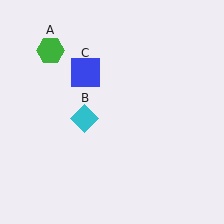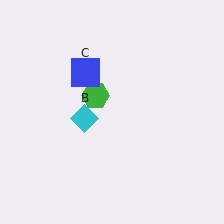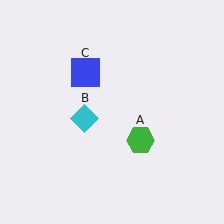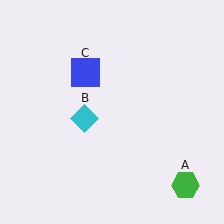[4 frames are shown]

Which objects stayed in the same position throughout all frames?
Cyan diamond (object B) and blue square (object C) remained stationary.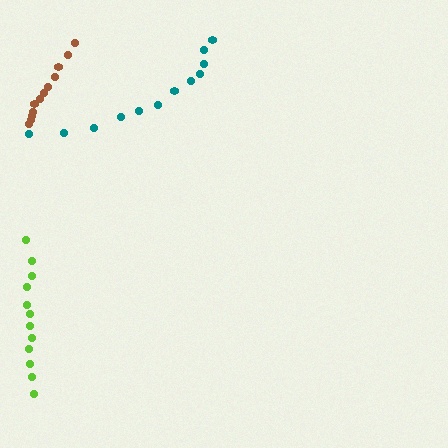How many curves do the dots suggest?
There are 3 distinct paths.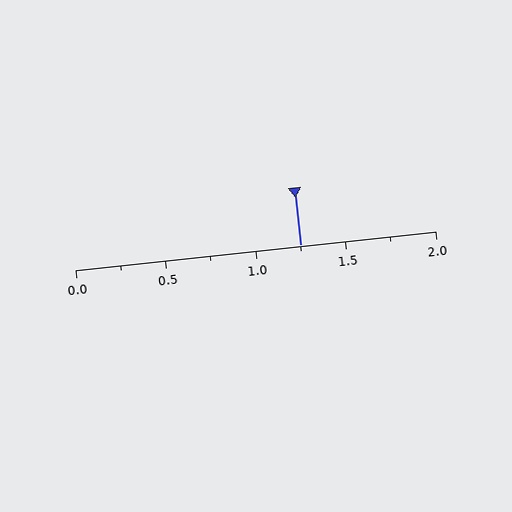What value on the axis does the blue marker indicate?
The marker indicates approximately 1.25.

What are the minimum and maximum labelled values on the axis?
The axis runs from 0.0 to 2.0.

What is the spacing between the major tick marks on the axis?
The major ticks are spaced 0.5 apart.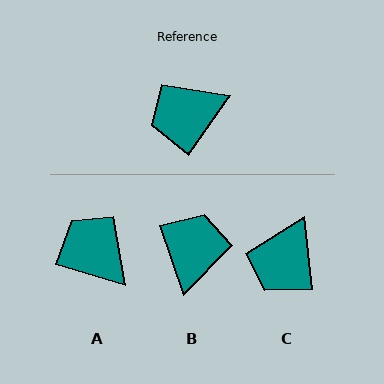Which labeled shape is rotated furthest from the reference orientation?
B, about 126 degrees away.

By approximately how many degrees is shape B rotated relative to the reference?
Approximately 126 degrees clockwise.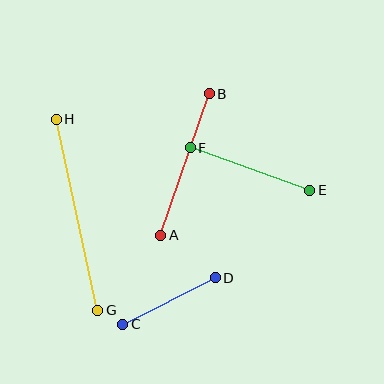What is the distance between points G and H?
The distance is approximately 195 pixels.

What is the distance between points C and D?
The distance is approximately 103 pixels.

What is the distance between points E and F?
The distance is approximately 127 pixels.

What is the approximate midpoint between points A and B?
The midpoint is at approximately (185, 165) pixels.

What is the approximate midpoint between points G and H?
The midpoint is at approximately (77, 215) pixels.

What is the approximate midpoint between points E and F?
The midpoint is at approximately (250, 169) pixels.